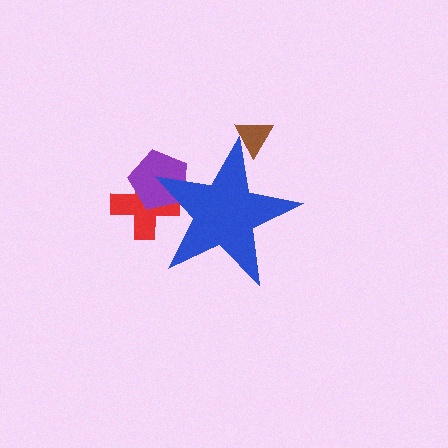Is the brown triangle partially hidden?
Yes, the brown triangle is partially hidden behind the blue star.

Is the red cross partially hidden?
Yes, the red cross is partially hidden behind the blue star.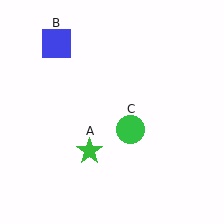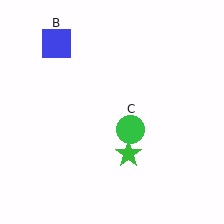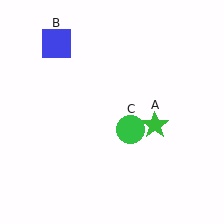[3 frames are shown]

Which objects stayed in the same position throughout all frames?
Blue square (object B) and green circle (object C) remained stationary.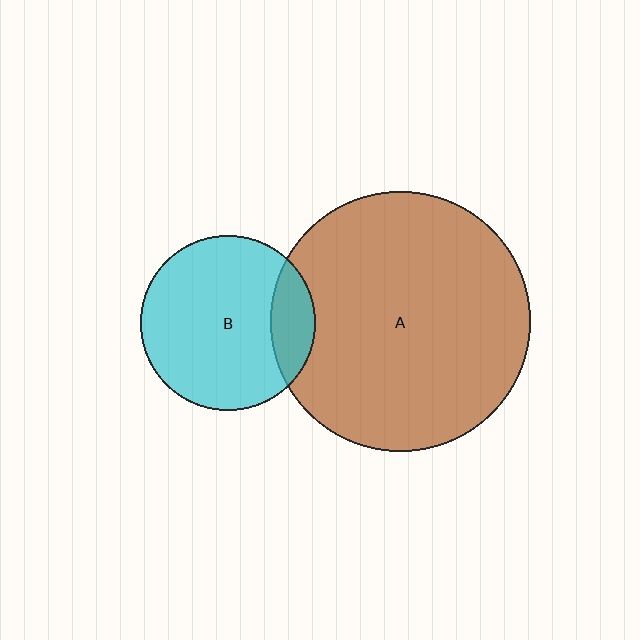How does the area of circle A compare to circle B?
Approximately 2.2 times.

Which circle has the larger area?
Circle A (brown).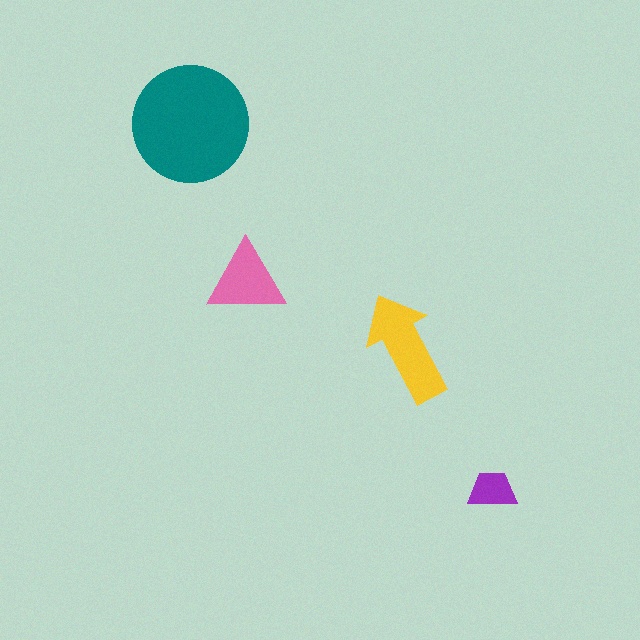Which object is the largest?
The teal circle.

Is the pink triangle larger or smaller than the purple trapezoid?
Larger.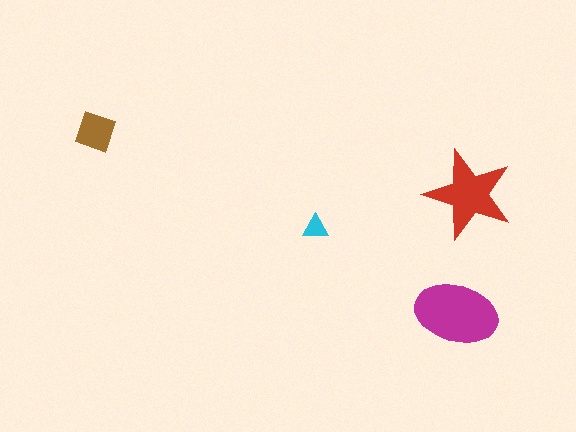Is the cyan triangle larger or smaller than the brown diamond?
Smaller.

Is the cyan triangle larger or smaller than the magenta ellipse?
Smaller.